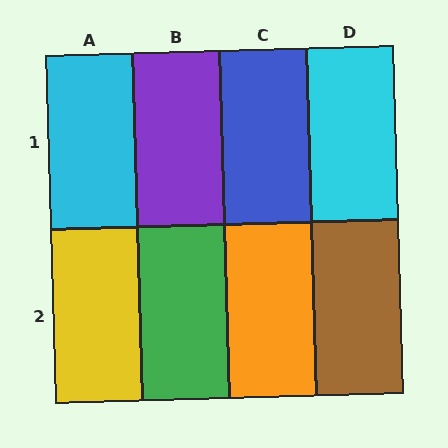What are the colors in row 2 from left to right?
Yellow, green, orange, brown.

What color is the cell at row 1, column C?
Blue.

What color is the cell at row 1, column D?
Cyan.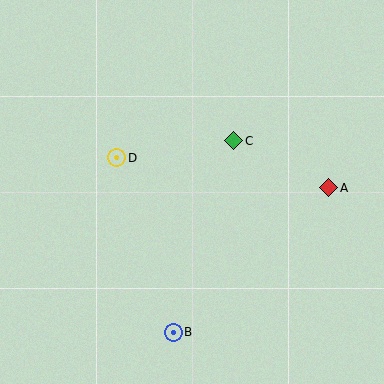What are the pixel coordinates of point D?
Point D is at (117, 158).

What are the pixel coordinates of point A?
Point A is at (329, 188).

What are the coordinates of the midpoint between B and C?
The midpoint between B and C is at (204, 237).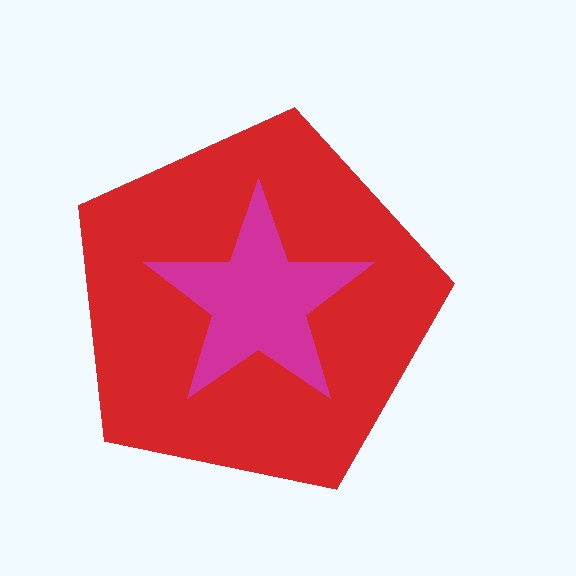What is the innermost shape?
The magenta star.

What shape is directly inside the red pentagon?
The magenta star.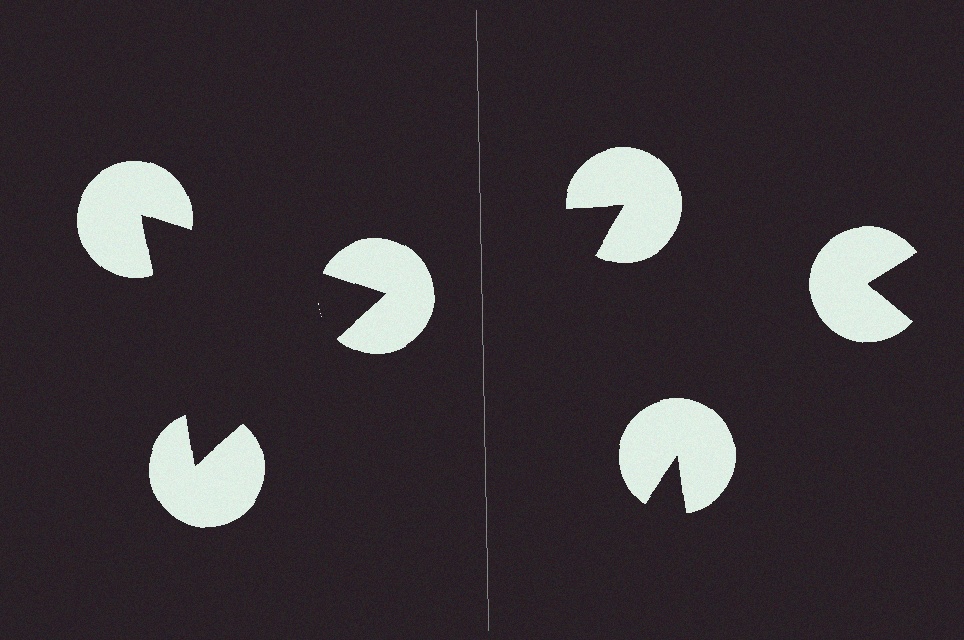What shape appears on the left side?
An illusory triangle.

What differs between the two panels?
The pac-man discs are positioned identically on both sides; only the wedge orientations differ. On the left they align to a triangle; on the right they are misaligned.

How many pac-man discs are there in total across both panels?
6 — 3 on each side.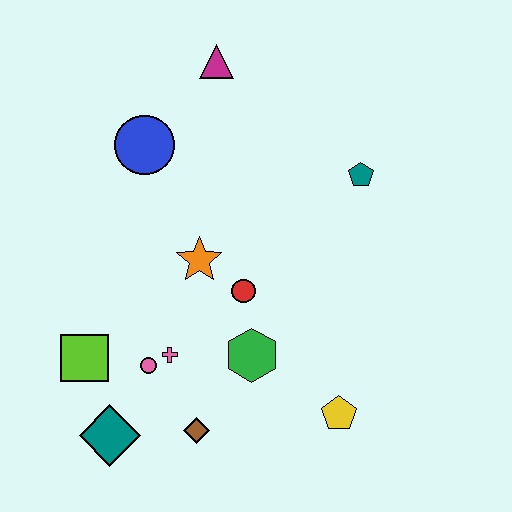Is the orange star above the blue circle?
No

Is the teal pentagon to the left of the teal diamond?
No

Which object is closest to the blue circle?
The magenta triangle is closest to the blue circle.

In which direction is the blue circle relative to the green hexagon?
The blue circle is above the green hexagon.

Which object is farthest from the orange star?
The yellow pentagon is farthest from the orange star.